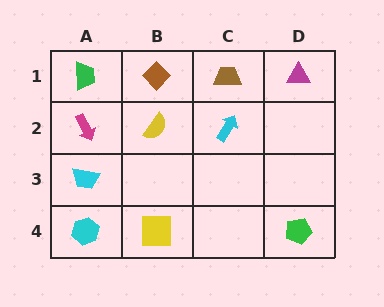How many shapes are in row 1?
4 shapes.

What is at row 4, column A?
A cyan hexagon.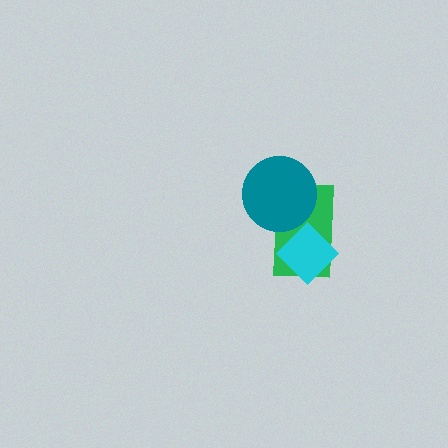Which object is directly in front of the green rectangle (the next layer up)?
The teal circle is directly in front of the green rectangle.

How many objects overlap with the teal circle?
1 object overlaps with the teal circle.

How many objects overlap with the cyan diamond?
1 object overlaps with the cyan diamond.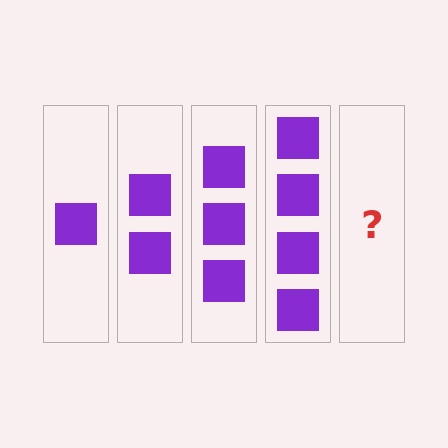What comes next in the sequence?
The next element should be 5 squares.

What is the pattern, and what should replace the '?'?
The pattern is that each step adds one more square. The '?' should be 5 squares.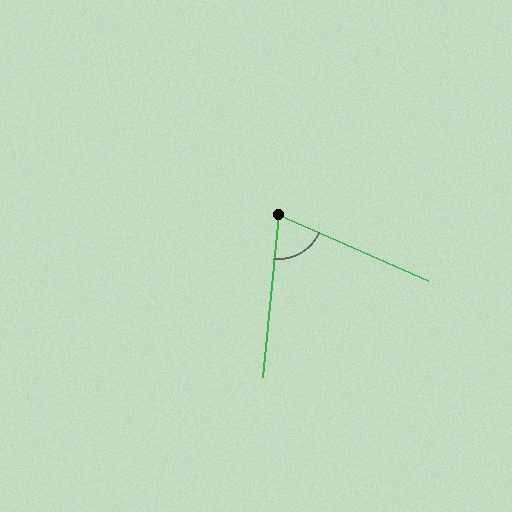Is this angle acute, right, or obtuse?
It is acute.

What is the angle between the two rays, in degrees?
Approximately 72 degrees.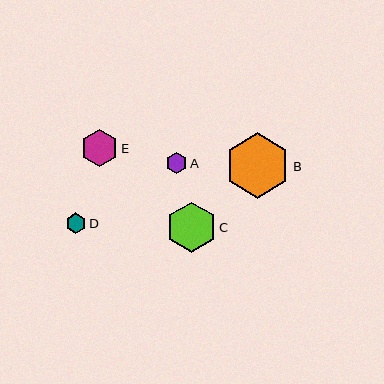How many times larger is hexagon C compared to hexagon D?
Hexagon C is approximately 2.4 times the size of hexagon D.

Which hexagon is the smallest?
Hexagon D is the smallest with a size of approximately 20 pixels.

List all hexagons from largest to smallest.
From largest to smallest: B, C, E, A, D.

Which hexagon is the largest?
Hexagon B is the largest with a size of approximately 66 pixels.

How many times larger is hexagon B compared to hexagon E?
Hexagon B is approximately 1.8 times the size of hexagon E.